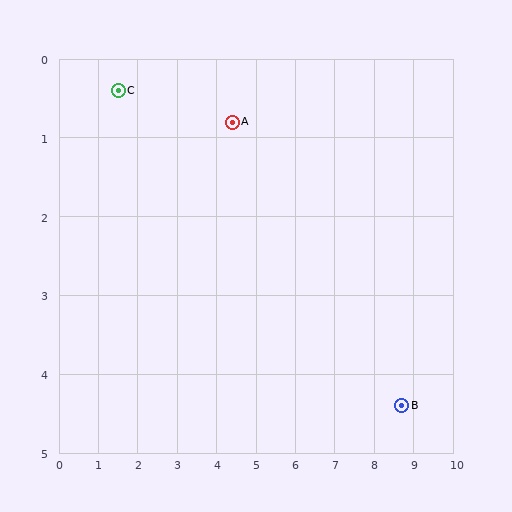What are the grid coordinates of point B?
Point B is at approximately (8.7, 4.4).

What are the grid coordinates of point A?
Point A is at approximately (4.4, 0.8).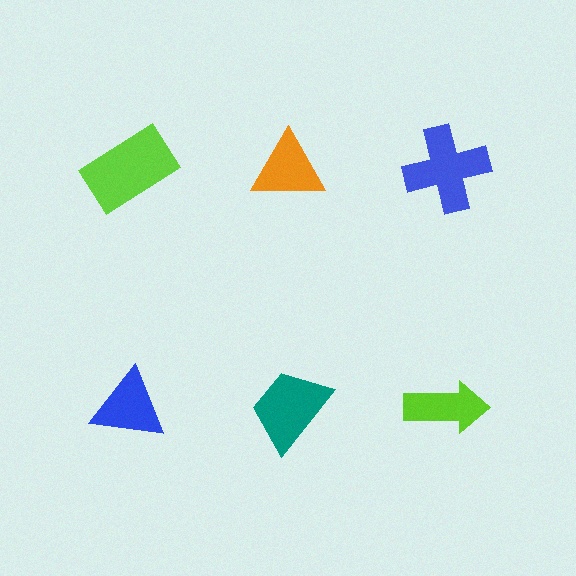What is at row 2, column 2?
A teal trapezoid.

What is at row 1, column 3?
A blue cross.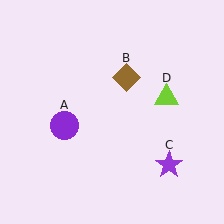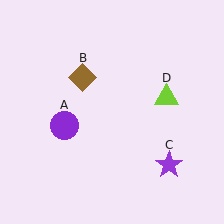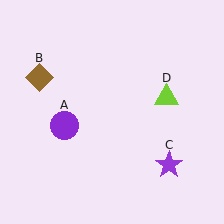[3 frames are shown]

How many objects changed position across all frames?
1 object changed position: brown diamond (object B).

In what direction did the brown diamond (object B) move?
The brown diamond (object B) moved left.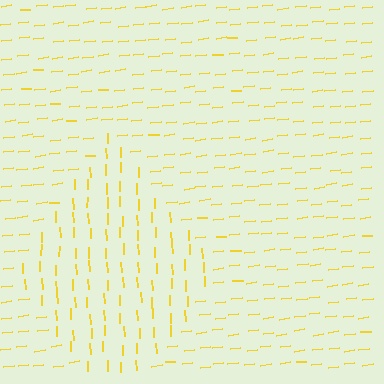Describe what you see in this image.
The image is filled with small yellow line segments. A diamond region in the image has lines oriented differently from the surrounding lines, creating a visible texture boundary.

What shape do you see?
I see a diamond.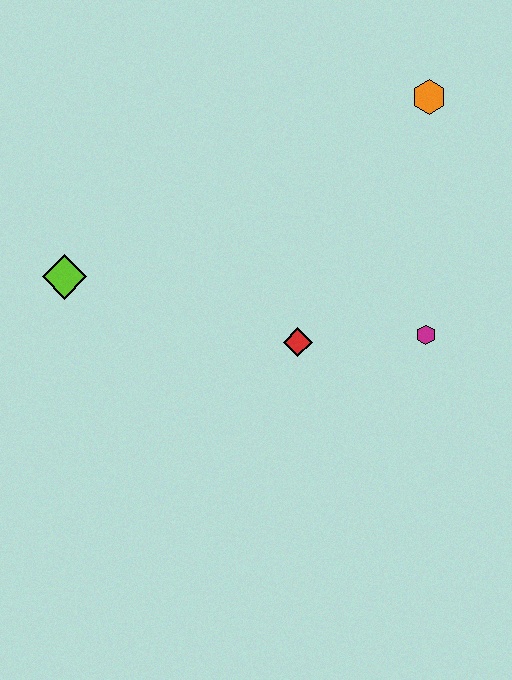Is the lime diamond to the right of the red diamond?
No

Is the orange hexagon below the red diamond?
No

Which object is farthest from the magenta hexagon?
The lime diamond is farthest from the magenta hexagon.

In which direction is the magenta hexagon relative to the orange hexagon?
The magenta hexagon is below the orange hexagon.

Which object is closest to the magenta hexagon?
The red diamond is closest to the magenta hexagon.